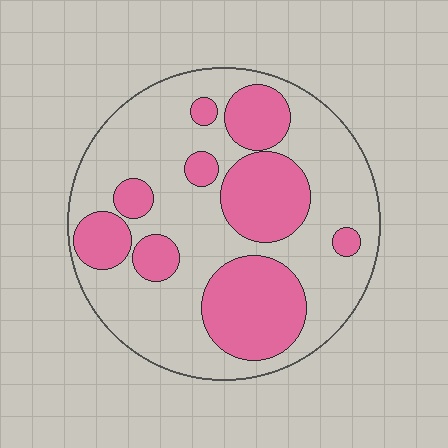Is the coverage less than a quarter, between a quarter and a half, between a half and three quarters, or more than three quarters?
Between a quarter and a half.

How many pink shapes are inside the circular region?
9.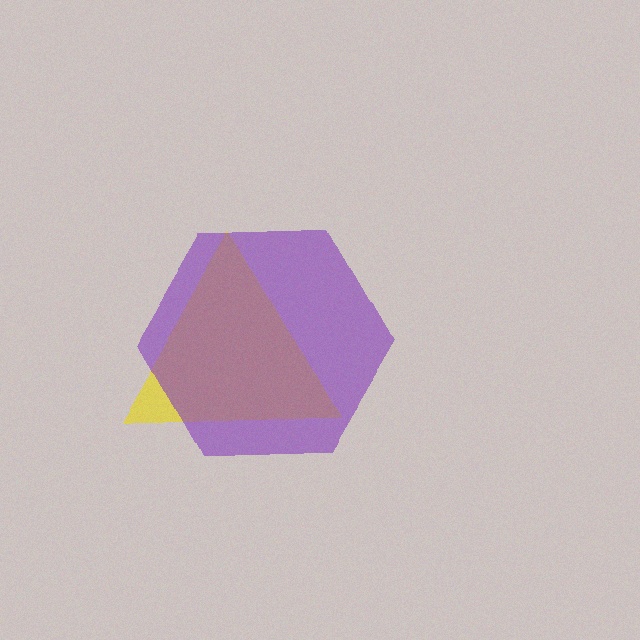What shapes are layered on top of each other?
The layered shapes are: a yellow triangle, a purple hexagon.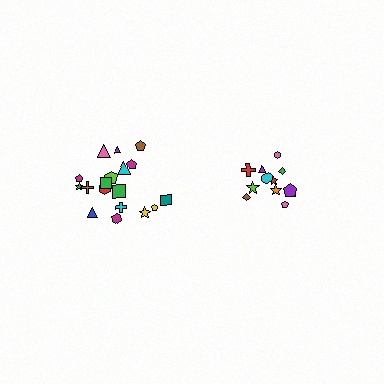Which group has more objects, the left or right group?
The left group.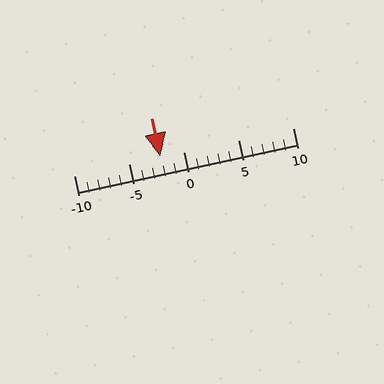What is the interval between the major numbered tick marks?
The major tick marks are spaced 5 units apart.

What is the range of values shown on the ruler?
The ruler shows values from -10 to 10.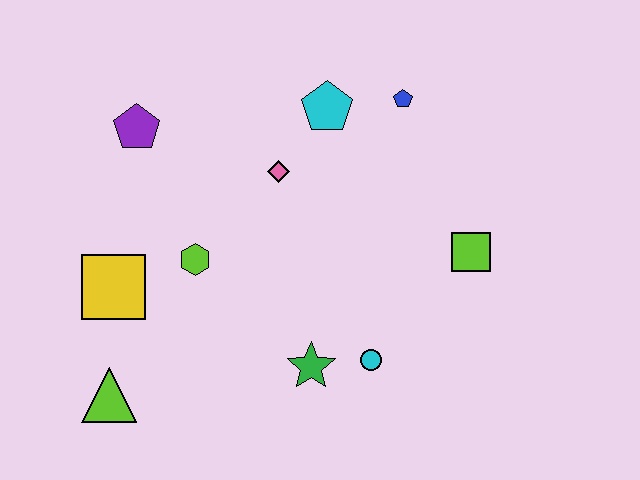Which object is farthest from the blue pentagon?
The lime triangle is farthest from the blue pentagon.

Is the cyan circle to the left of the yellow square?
No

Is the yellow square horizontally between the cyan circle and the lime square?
No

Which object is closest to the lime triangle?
The yellow square is closest to the lime triangle.